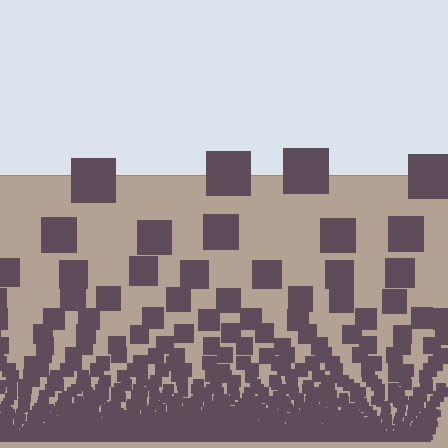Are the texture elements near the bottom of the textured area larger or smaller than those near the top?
Smaller. The gradient is inverted — elements near the bottom are smaller and denser.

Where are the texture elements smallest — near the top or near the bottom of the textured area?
Near the bottom.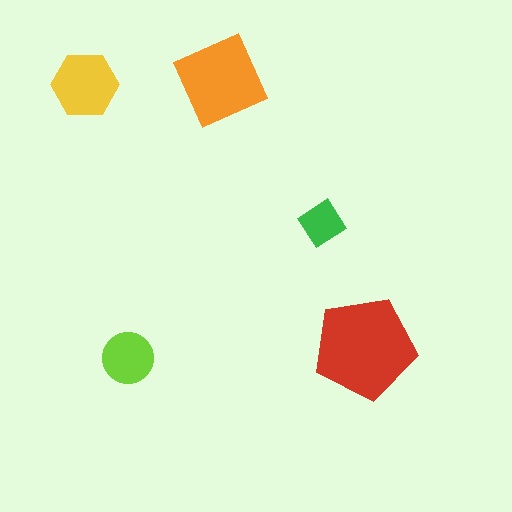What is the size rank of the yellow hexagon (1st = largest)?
3rd.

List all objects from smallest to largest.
The green diamond, the lime circle, the yellow hexagon, the orange diamond, the red pentagon.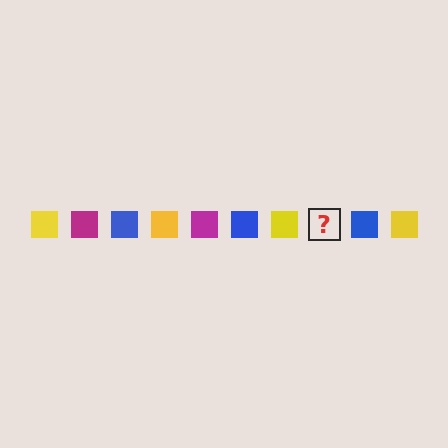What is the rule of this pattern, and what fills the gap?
The rule is that the pattern cycles through yellow, magenta, blue squares. The gap should be filled with a magenta square.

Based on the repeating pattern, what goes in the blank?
The blank should be a magenta square.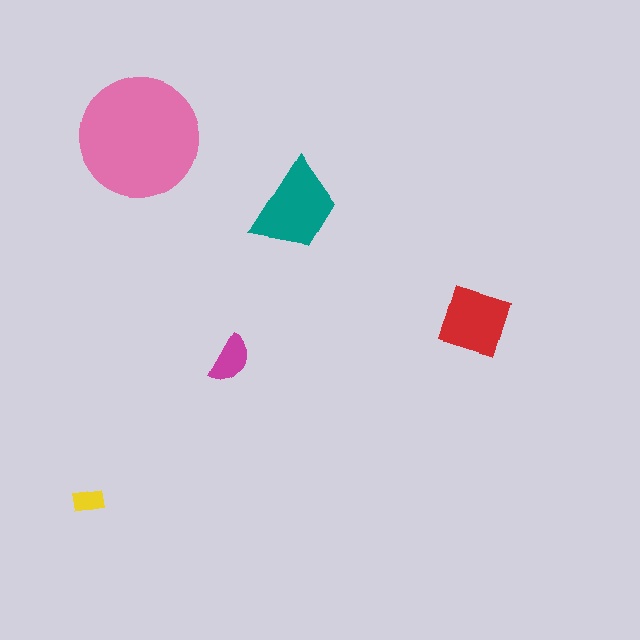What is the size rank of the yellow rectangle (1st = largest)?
5th.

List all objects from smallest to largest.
The yellow rectangle, the magenta semicircle, the red diamond, the teal trapezoid, the pink circle.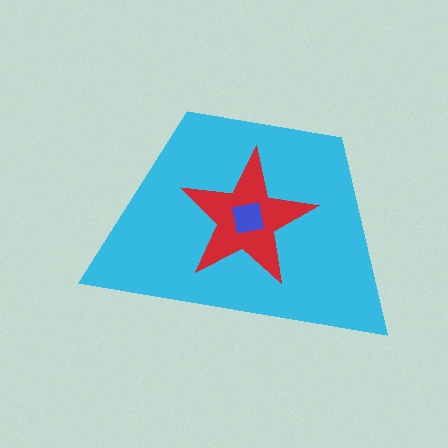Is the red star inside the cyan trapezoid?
Yes.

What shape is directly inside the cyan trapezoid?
The red star.